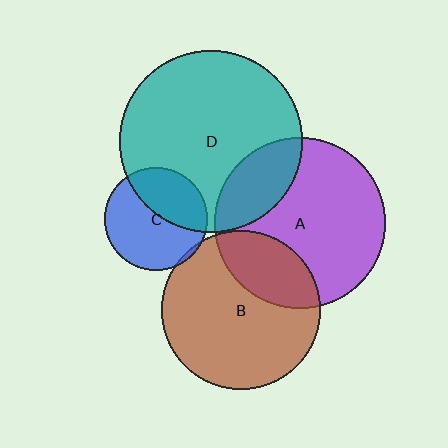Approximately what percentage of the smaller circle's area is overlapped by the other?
Approximately 25%.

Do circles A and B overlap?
Yes.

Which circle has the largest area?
Circle D (teal).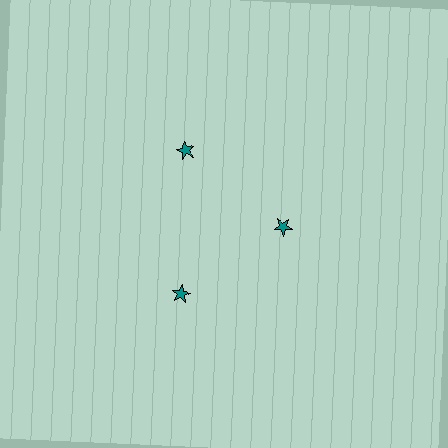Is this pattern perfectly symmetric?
No. The 3 teal stars are arranged in a ring, but one element near the 3 o'clock position is pulled inward toward the center, breaking the 3-fold rotational symmetry.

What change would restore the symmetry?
The symmetry would be restored by moving it outward, back onto the ring so that all 3 stars sit at equal angles and equal distance from the center.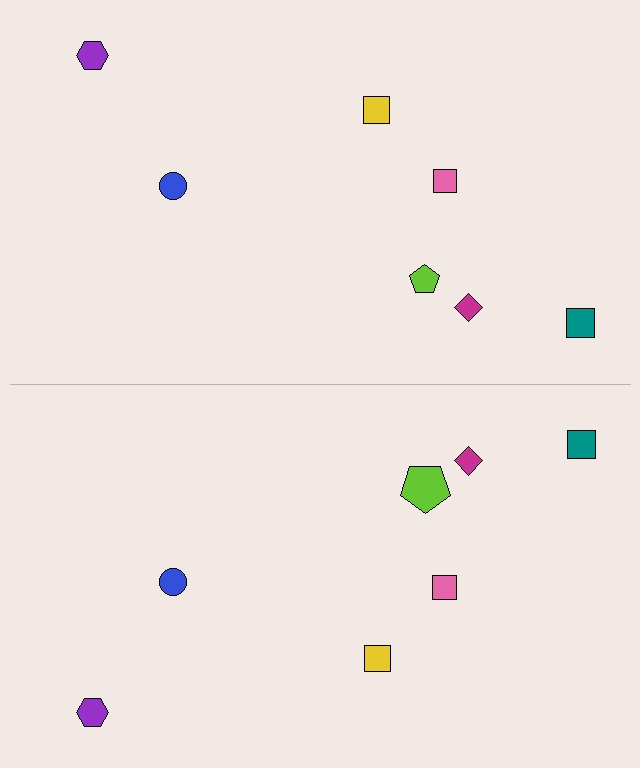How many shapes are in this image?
There are 14 shapes in this image.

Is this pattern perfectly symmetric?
No, the pattern is not perfectly symmetric. The lime pentagon on the bottom side has a different size than its mirror counterpart.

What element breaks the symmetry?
The lime pentagon on the bottom side has a different size than its mirror counterpart.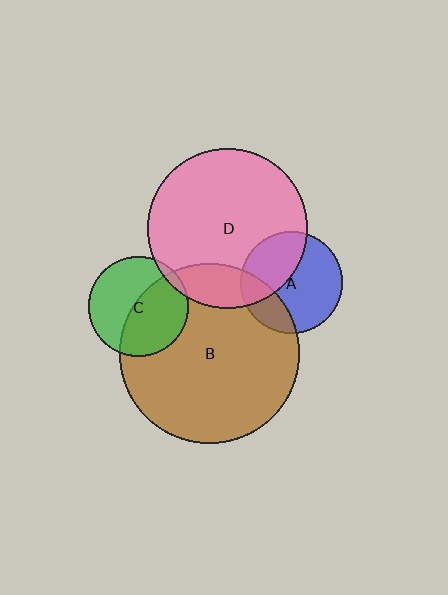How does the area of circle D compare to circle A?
Approximately 2.5 times.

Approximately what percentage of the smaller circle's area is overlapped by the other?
Approximately 40%.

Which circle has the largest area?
Circle B (brown).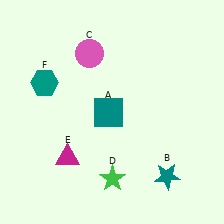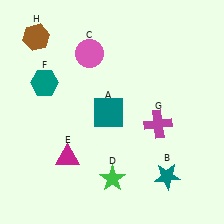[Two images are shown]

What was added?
A magenta cross (G), a brown hexagon (H) were added in Image 2.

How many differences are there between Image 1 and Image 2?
There are 2 differences between the two images.